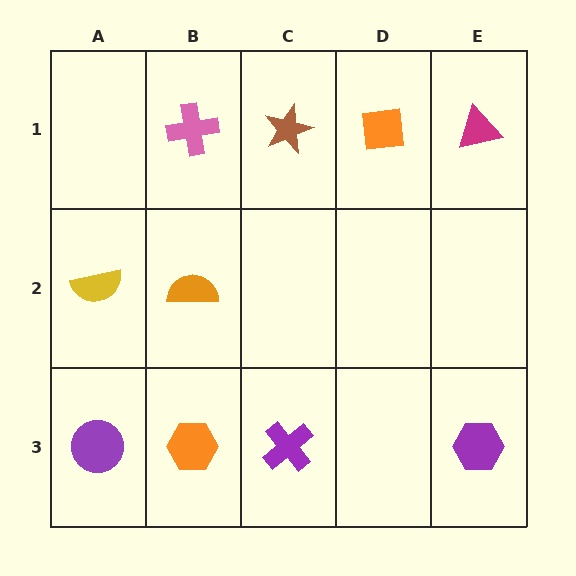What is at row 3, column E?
A purple hexagon.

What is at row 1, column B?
A pink cross.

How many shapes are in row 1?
4 shapes.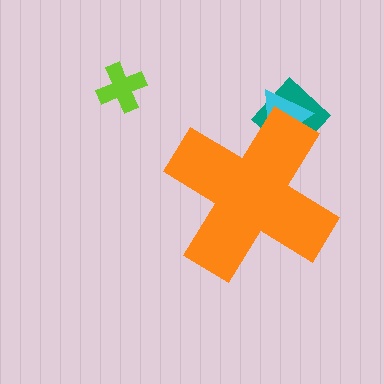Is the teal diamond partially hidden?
Yes, the teal diamond is partially hidden behind the orange cross.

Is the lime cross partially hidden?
No, the lime cross is fully visible.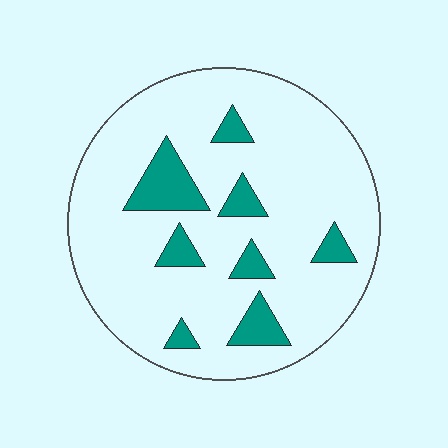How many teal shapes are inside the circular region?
8.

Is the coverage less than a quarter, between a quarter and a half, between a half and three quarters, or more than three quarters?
Less than a quarter.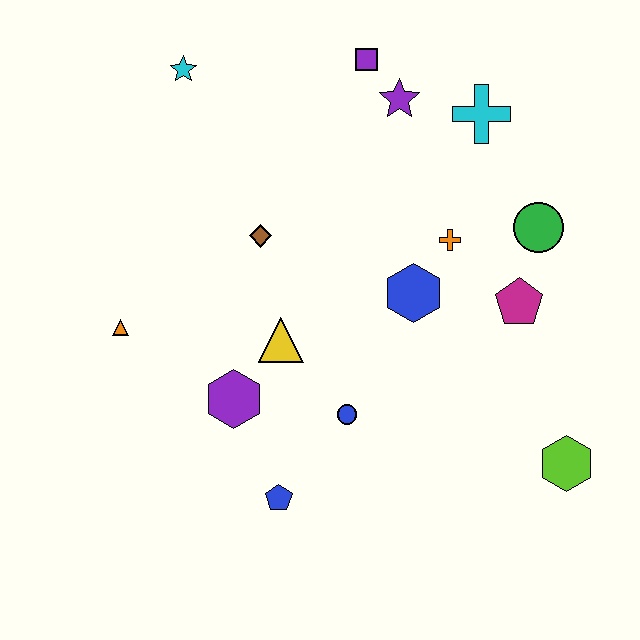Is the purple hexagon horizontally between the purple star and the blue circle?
No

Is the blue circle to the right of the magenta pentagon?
No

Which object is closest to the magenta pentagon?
The green circle is closest to the magenta pentagon.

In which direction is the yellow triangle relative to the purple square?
The yellow triangle is below the purple square.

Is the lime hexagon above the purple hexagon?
No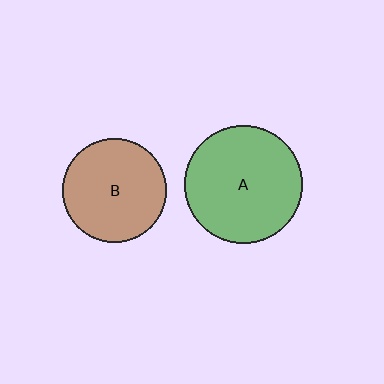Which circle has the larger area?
Circle A (green).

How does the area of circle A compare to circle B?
Approximately 1.3 times.